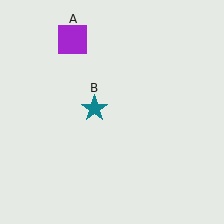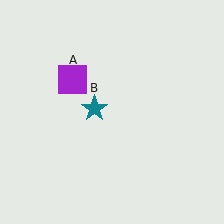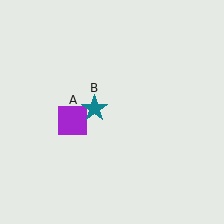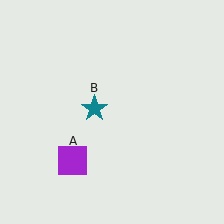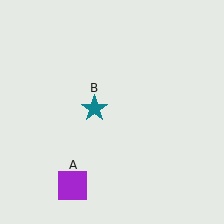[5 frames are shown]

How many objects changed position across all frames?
1 object changed position: purple square (object A).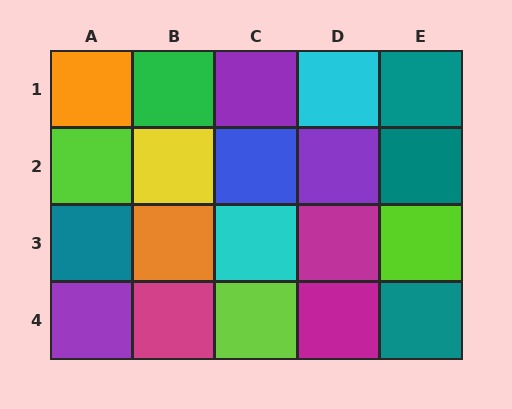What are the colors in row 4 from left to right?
Purple, magenta, lime, magenta, teal.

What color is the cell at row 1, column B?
Green.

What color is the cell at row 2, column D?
Purple.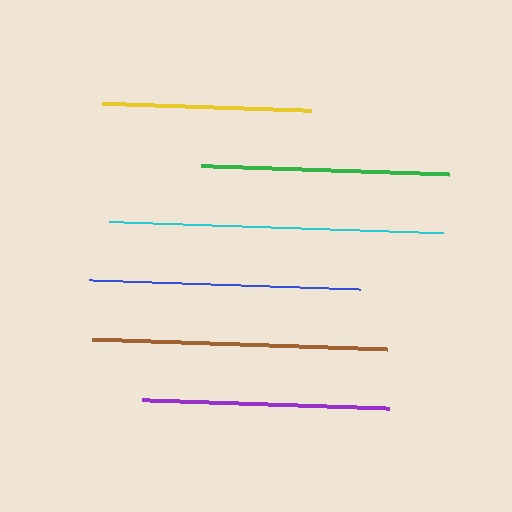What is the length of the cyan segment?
The cyan segment is approximately 334 pixels long.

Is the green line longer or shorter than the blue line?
The blue line is longer than the green line.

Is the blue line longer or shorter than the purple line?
The blue line is longer than the purple line.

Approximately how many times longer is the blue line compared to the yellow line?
The blue line is approximately 1.3 times the length of the yellow line.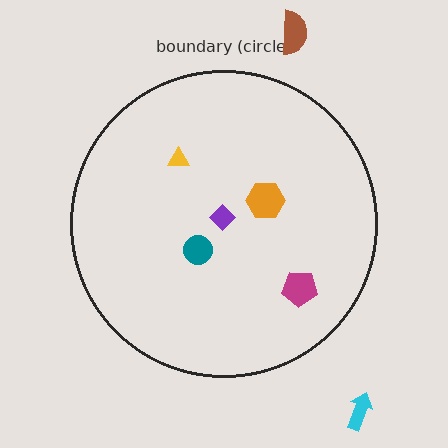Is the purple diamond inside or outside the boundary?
Inside.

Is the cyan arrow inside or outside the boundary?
Outside.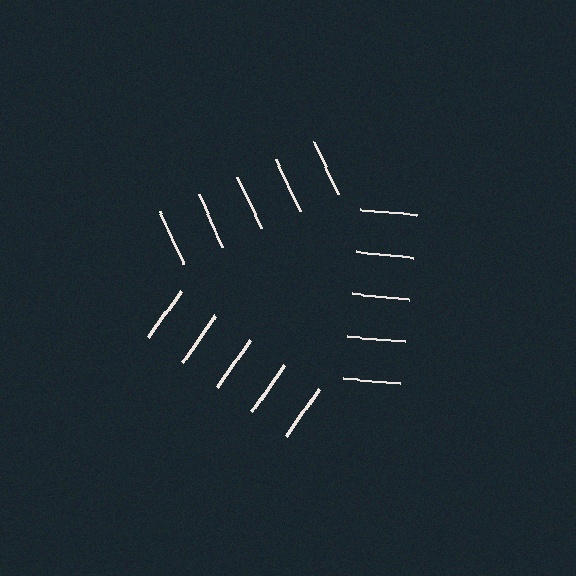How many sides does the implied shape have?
3 sides — the line-ends trace a triangle.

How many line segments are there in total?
15 — 5 along each of the 3 edges.